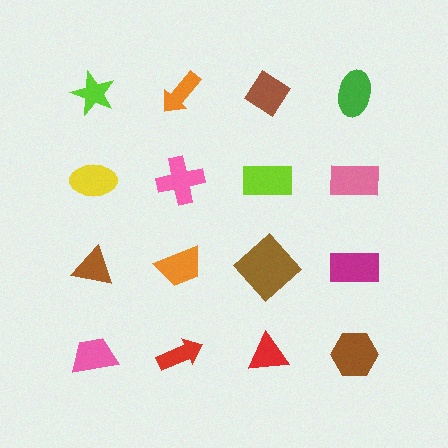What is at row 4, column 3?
A red triangle.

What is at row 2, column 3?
A lime rectangle.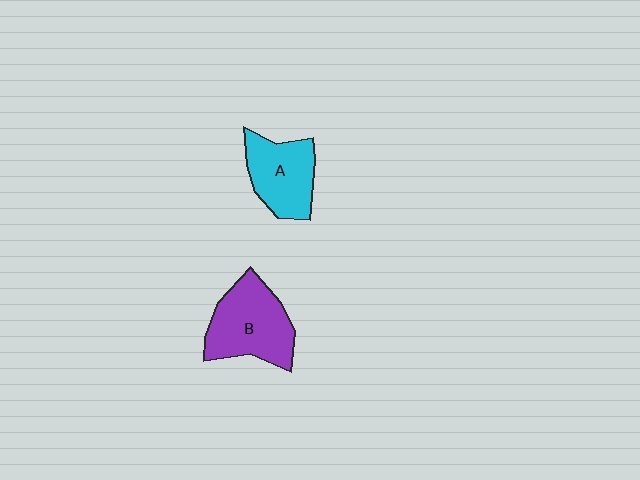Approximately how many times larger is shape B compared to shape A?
Approximately 1.2 times.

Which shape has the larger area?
Shape B (purple).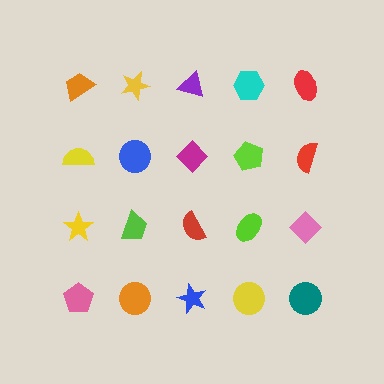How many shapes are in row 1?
5 shapes.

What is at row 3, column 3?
A red semicircle.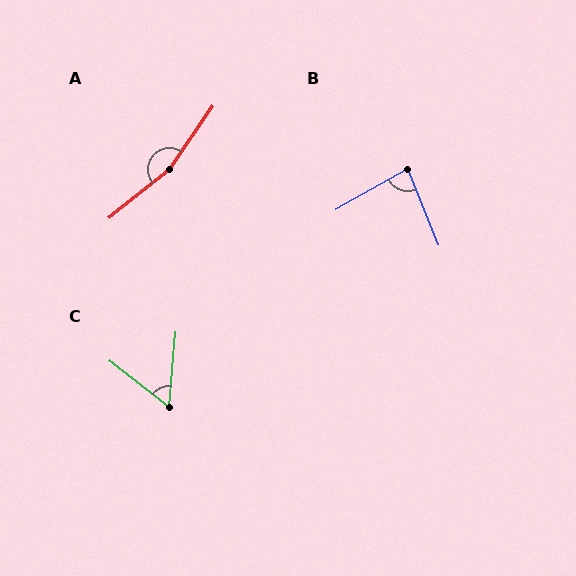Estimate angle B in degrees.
Approximately 82 degrees.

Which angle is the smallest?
C, at approximately 57 degrees.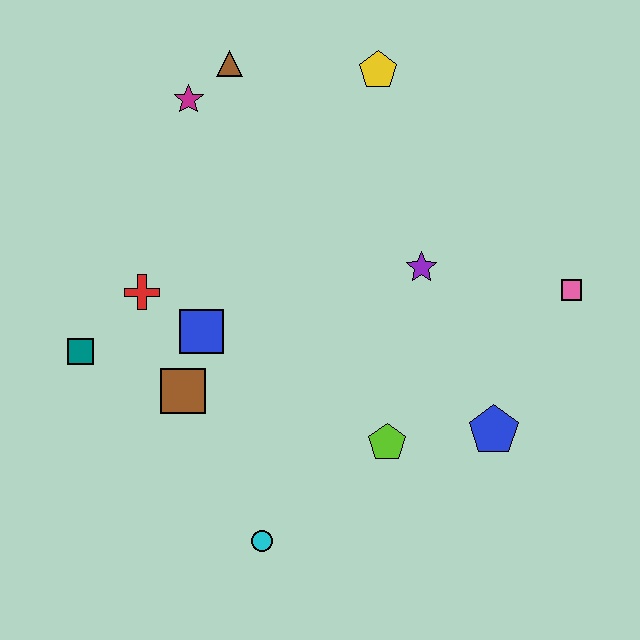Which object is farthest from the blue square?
The pink square is farthest from the blue square.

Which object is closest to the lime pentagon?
The blue pentagon is closest to the lime pentagon.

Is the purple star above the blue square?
Yes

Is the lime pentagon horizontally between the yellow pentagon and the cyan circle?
No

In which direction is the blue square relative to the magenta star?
The blue square is below the magenta star.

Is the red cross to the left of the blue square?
Yes